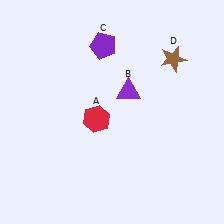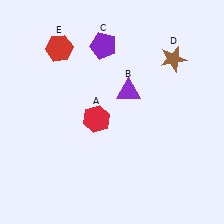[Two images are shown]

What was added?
A red hexagon (E) was added in Image 2.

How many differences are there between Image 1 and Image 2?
There is 1 difference between the two images.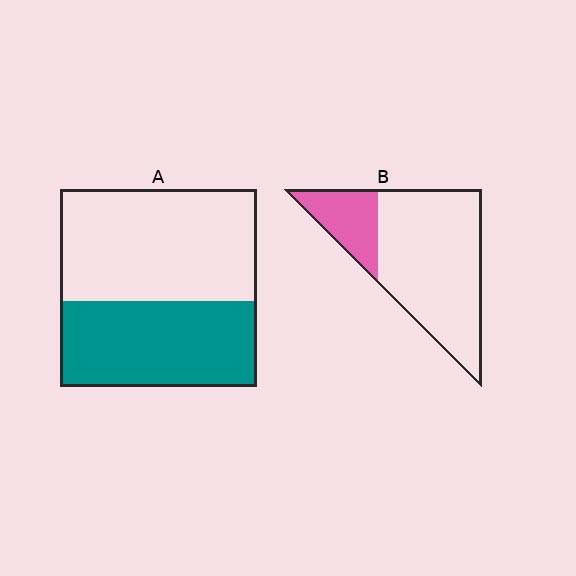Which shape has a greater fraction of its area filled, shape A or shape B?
Shape A.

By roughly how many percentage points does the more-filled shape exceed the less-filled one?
By roughly 20 percentage points (A over B).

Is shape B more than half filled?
No.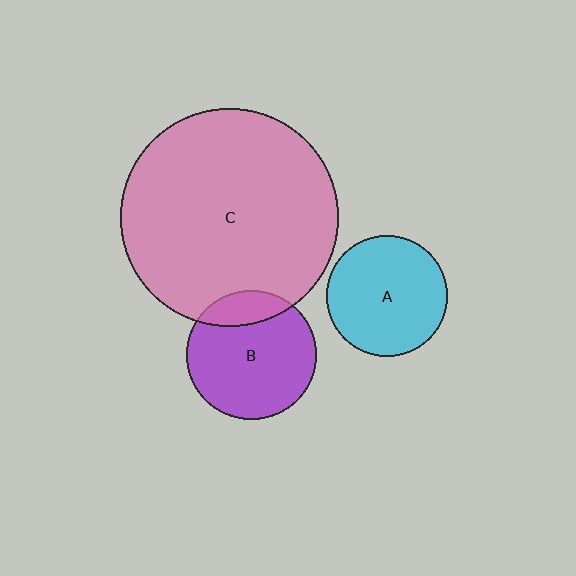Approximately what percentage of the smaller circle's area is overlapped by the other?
Approximately 20%.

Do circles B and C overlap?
Yes.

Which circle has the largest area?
Circle C (pink).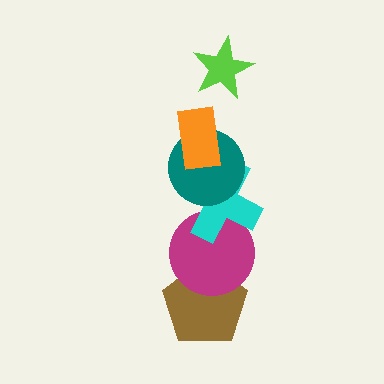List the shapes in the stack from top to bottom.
From top to bottom: the lime star, the orange rectangle, the teal circle, the cyan cross, the magenta circle, the brown pentagon.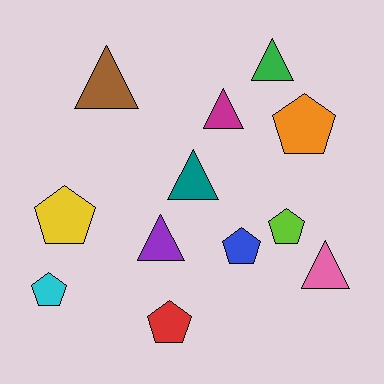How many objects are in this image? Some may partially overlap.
There are 12 objects.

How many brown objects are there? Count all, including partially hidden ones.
There is 1 brown object.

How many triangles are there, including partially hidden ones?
There are 6 triangles.